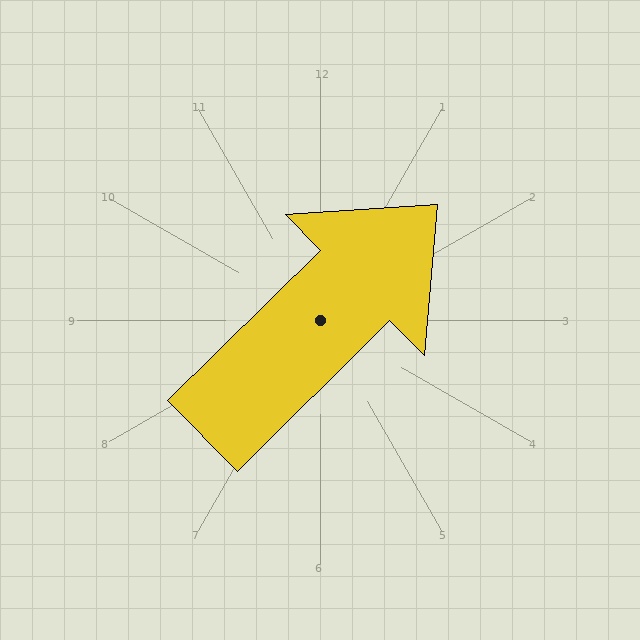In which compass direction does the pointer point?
Northeast.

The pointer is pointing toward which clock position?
Roughly 2 o'clock.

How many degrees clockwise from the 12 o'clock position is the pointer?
Approximately 45 degrees.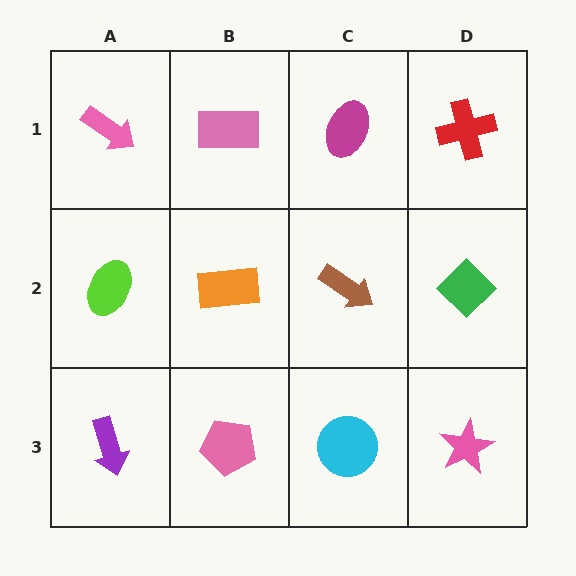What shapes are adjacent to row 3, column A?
A lime ellipse (row 2, column A), a pink pentagon (row 3, column B).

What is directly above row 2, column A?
A pink arrow.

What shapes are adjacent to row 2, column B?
A pink rectangle (row 1, column B), a pink pentagon (row 3, column B), a lime ellipse (row 2, column A), a brown arrow (row 2, column C).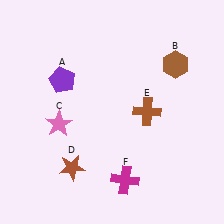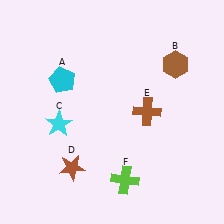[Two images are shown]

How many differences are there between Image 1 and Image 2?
There are 3 differences between the two images.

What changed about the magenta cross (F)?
In Image 1, F is magenta. In Image 2, it changed to lime.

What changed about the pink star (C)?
In Image 1, C is pink. In Image 2, it changed to cyan.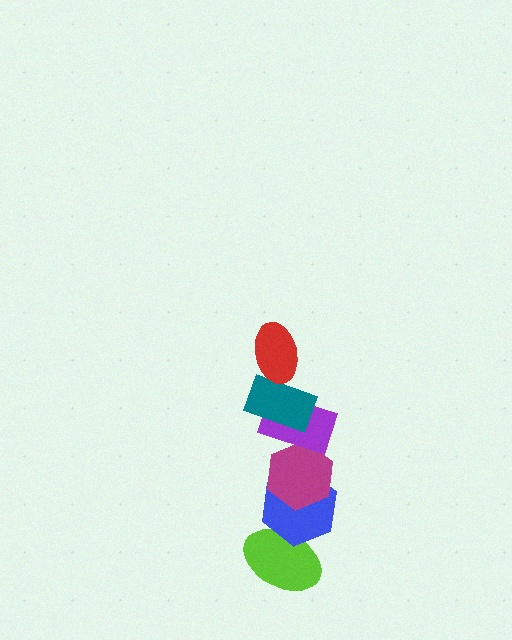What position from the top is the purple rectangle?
The purple rectangle is 3rd from the top.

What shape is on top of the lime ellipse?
The blue hexagon is on top of the lime ellipse.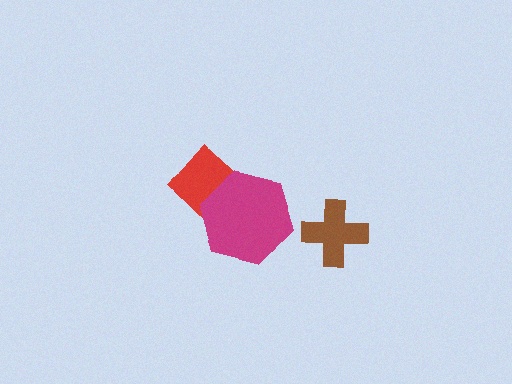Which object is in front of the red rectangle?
The magenta hexagon is in front of the red rectangle.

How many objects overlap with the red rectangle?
1 object overlaps with the red rectangle.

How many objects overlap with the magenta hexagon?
1 object overlaps with the magenta hexagon.